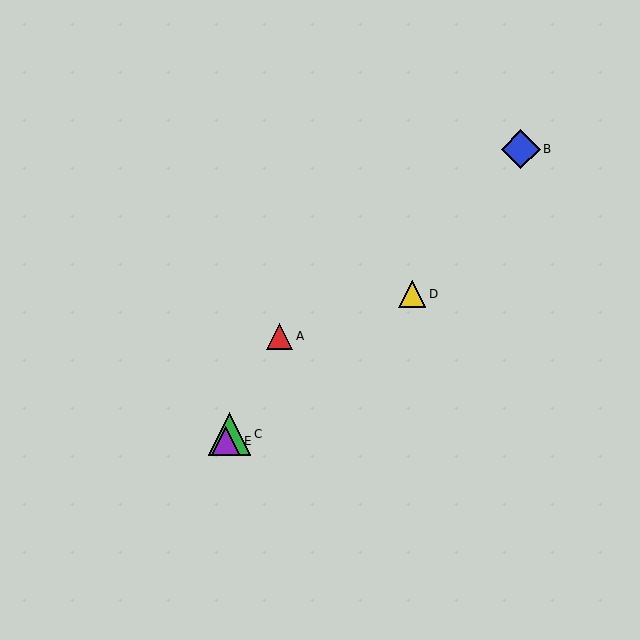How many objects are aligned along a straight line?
3 objects (A, C, E) are aligned along a straight line.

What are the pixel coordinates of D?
Object D is at (412, 294).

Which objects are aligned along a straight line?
Objects A, C, E are aligned along a straight line.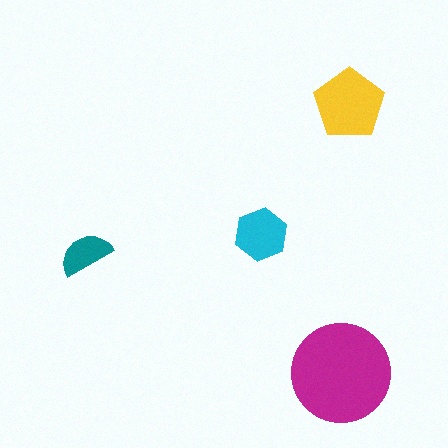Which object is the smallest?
The teal semicircle.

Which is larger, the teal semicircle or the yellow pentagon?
The yellow pentagon.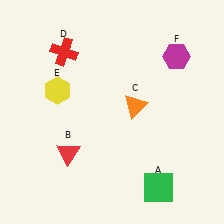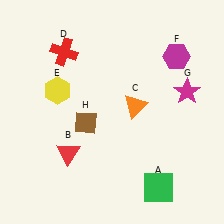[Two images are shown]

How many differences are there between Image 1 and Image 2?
There are 2 differences between the two images.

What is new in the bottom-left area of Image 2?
A brown diamond (H) was added in the bottom-left area of Image 2.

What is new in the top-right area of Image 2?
A magenta star (G) was added in the top-right area of Image 2.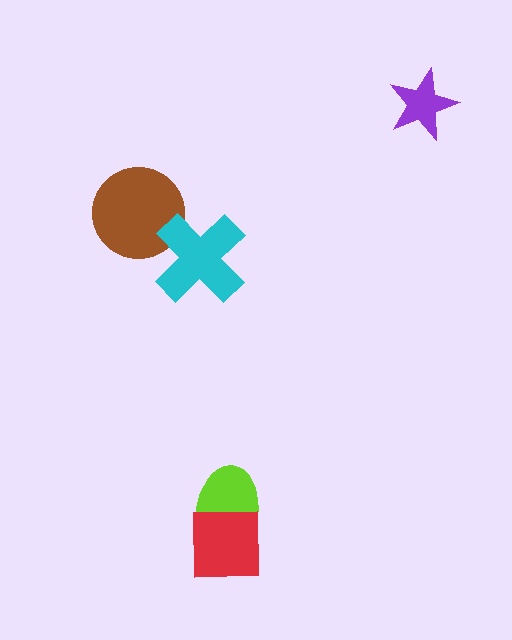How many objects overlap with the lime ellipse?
1 object overlaps with the lime ellipse.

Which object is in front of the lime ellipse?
The red square is in front of the lime ellipse.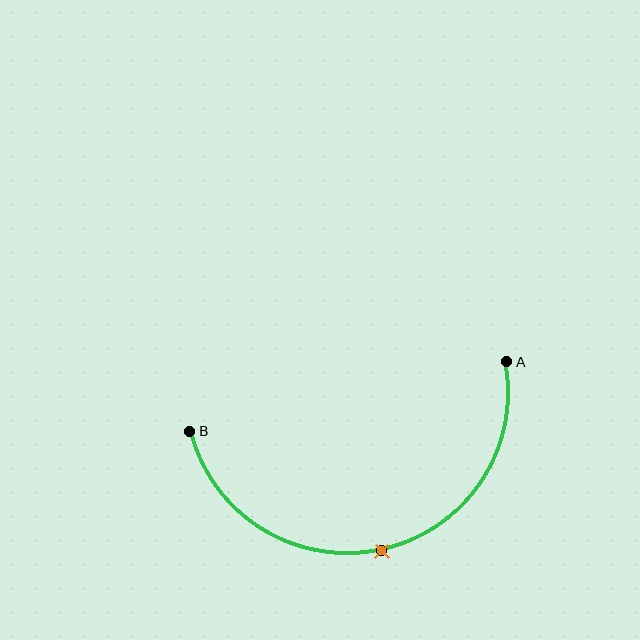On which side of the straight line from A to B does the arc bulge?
The arc bulges below the straight line connecting A and B.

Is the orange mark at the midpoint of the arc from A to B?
Yes. The orange mark lies on the arc at equal arc-length from both A and B — it is the arc midpoint.